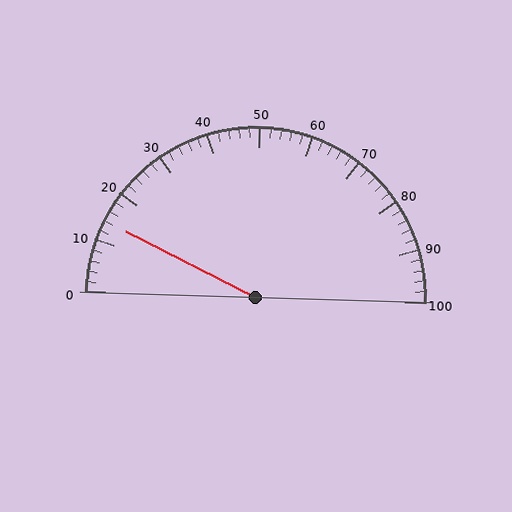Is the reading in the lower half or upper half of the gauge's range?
The reading is in the lower half of the range (0 to 100).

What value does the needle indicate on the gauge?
The needle indicates approximately 14.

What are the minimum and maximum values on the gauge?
The gauge ranges from 0 to 100.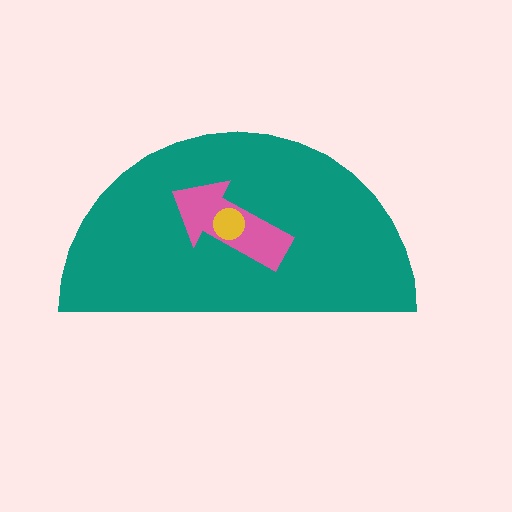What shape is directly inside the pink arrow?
The yellow circle.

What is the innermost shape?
The yellow circle.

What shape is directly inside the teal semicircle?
The pink arrow.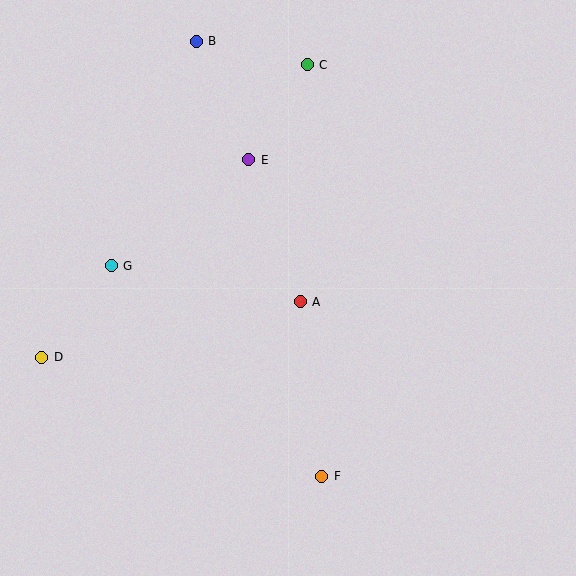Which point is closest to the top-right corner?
Point C is closest to the top-right corner.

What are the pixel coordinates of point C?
Point C is at (308, 65).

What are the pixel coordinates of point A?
Point A is at (300, 302).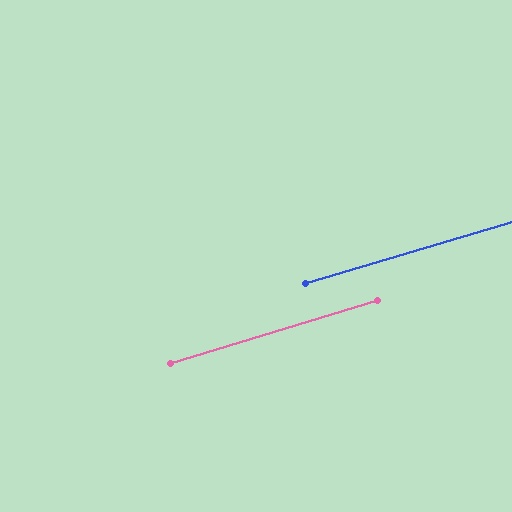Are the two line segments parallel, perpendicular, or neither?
Parallel — their directions differ by only 0.4°.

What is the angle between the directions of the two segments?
Approximately 0 degrees.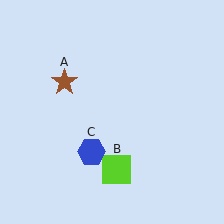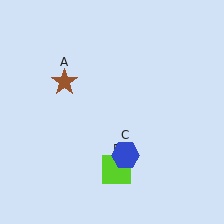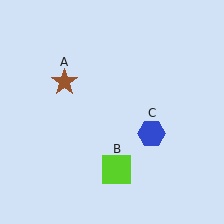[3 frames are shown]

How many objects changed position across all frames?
1 object changed position: blue hexagon (object C).